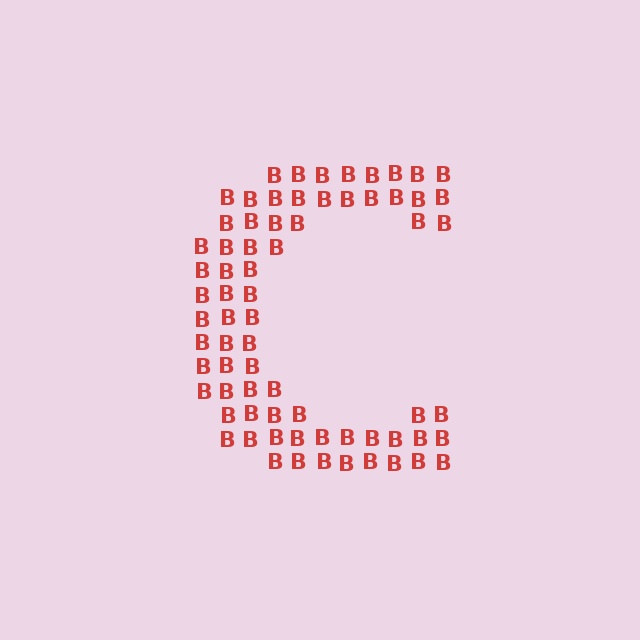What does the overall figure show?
The overall figure shows the letter C.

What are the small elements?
The small elements are letter B's.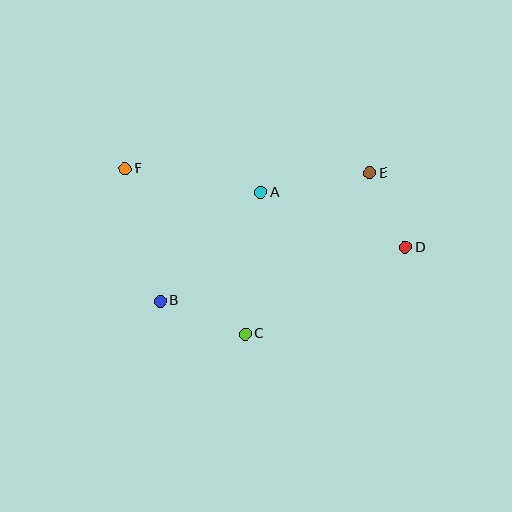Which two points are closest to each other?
Points D and E are closest to each other.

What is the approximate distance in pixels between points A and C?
The distance between A and C is approximately 142 pixels.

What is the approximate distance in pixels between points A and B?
The distance between A and B is approximately 148 pixels.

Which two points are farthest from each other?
Points D and F are farthest from each other.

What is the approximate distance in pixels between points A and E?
The distance between A and E is approximately 111 pixels.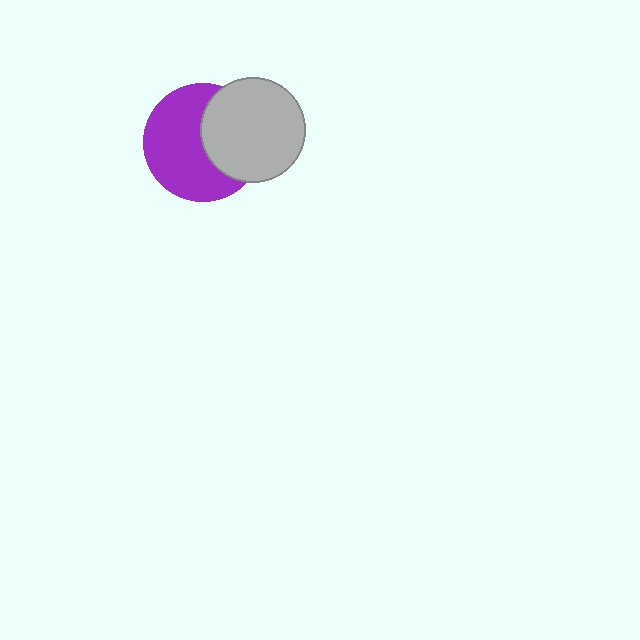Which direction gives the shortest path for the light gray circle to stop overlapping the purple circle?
Moving right gives the shortest separation.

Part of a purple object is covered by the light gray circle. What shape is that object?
It is a circle.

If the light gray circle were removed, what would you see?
You would see the complete purple circle.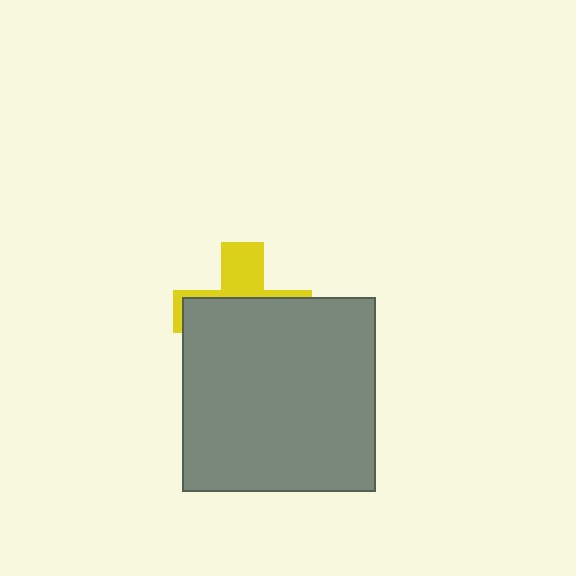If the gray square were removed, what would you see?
You would see the complete yellow cross.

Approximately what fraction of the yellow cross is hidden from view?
Roughly 66% of the yellow cross is hidden behind the gray square.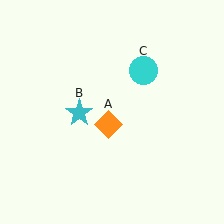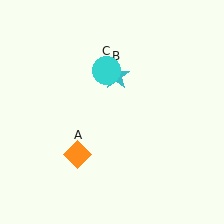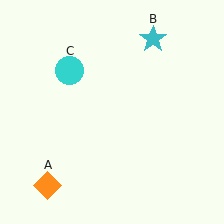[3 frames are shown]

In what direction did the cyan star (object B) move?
The cyan star (object B) moved up and to the right.